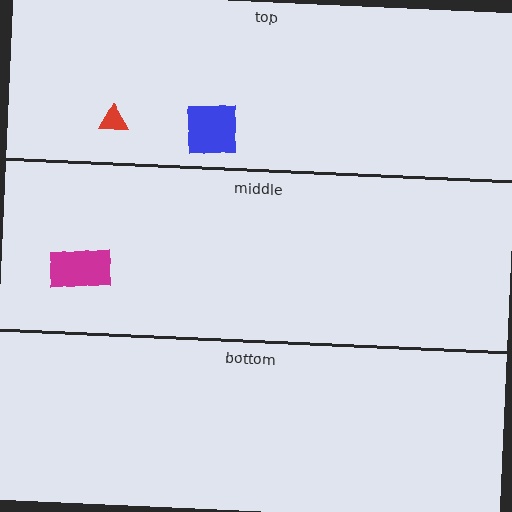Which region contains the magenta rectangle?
The middle region.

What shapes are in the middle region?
The magenta rectangle.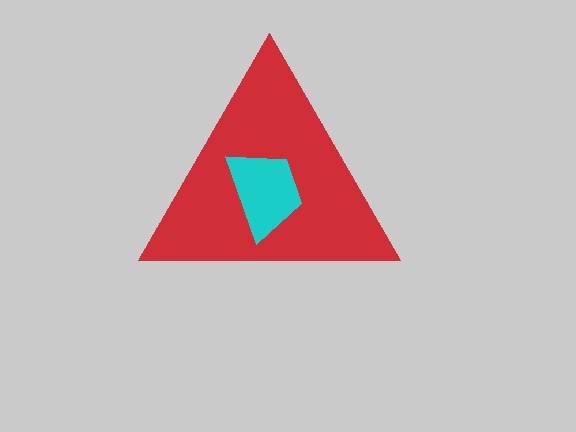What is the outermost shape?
The red triangle.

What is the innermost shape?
The cyan trapezoid.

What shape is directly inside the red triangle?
The cyan trapezoid.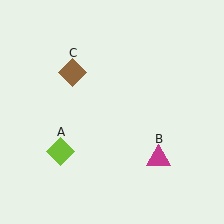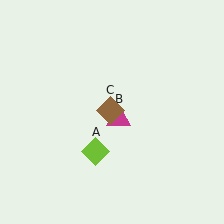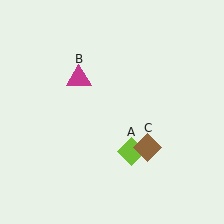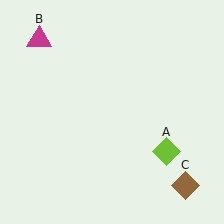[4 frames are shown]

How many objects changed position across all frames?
3 objects changed position: lime diamond (object A), magenta triangle (object B), brown diamond (object C).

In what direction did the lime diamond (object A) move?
The lime diamond (object A) moved right.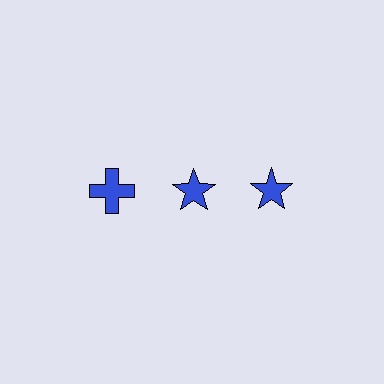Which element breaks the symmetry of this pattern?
The blue cross in the top row, leftmost column breaks the symmetry. All other shapes are blue stars.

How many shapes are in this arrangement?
There are 3 shapes arranged in a grid pattern.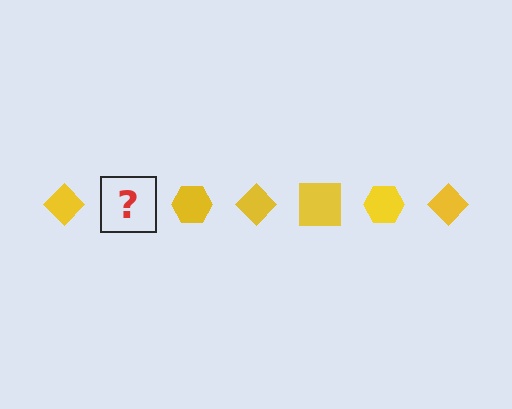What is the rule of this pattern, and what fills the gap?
The rule is that the pattern cycles through diamond, square, hexagon shapes in yellow. The gap should be filled with a yellow square.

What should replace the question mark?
The question mark should be replaced with a yellow square.